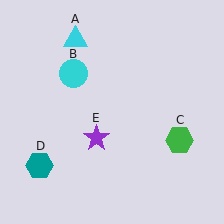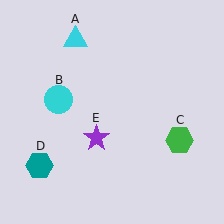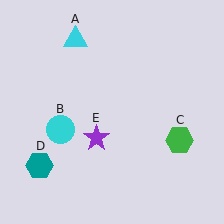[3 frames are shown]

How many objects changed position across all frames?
1 object changed position: cyan circle (object B).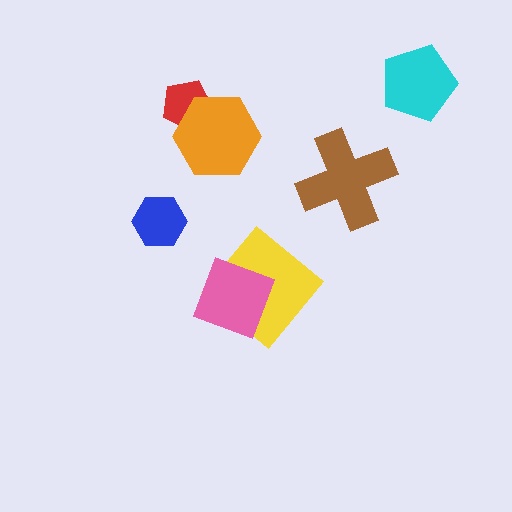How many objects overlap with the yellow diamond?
1 object overlaps with the yellow diamond.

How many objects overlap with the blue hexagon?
0 objects overlap with the blue hexagon.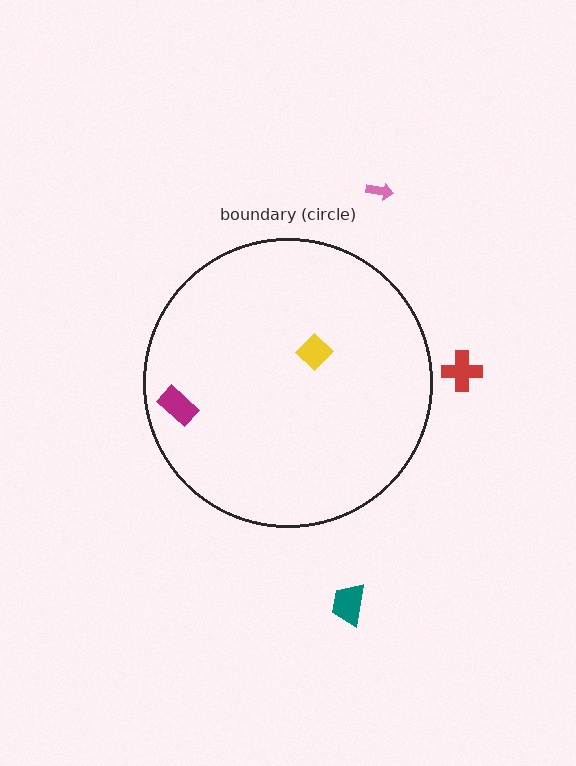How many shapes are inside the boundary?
2 inside, 3 outside.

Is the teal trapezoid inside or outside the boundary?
Outside.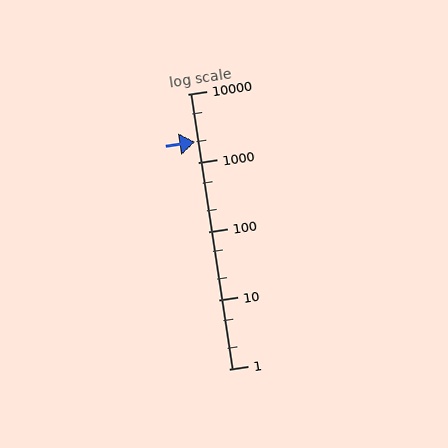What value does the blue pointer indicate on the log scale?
The pointer indicates approximately 2000.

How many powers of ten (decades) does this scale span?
The scale spans 4 decades, from 1 to 10000.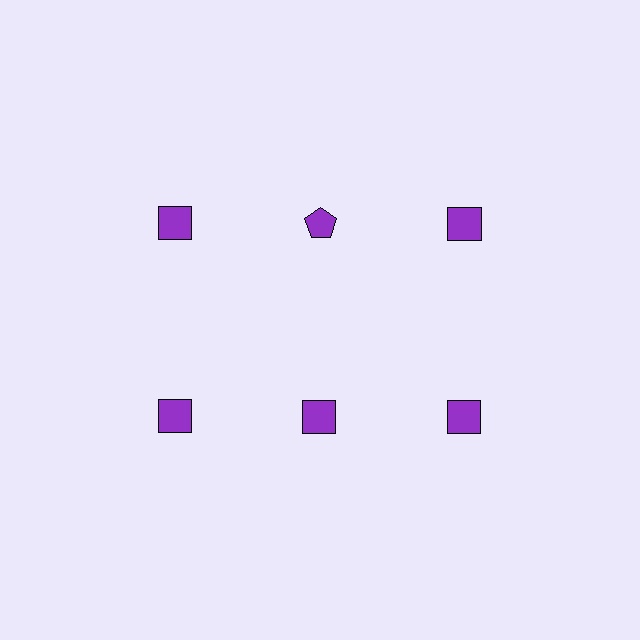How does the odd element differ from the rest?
It has a different shape: pentagon instead of square.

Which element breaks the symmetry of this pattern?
The purple pentagon in the top row, second from left column breaks the symmetry. All other shapes are purple squares.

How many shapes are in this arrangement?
There are 6 shapes arranged in a grid pattern.